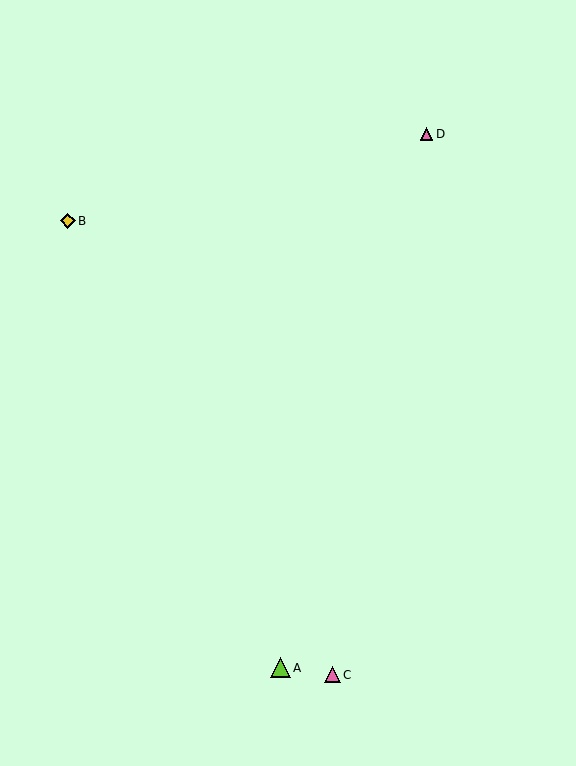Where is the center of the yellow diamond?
The center of the yellow diamond is at (68, 221).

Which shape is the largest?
The lime triangle (labeled A) is the largest.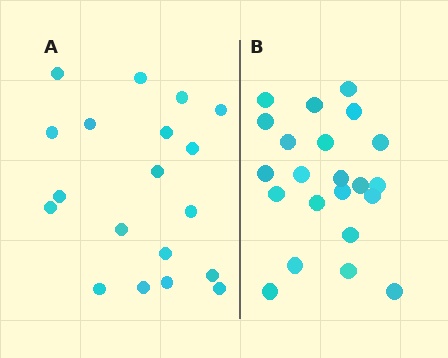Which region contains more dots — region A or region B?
Region B (the right region) has more dots.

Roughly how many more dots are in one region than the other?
Region B has just a few more — roughly 2 or 3 more dots than region A.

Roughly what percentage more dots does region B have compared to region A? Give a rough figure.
About 15% more.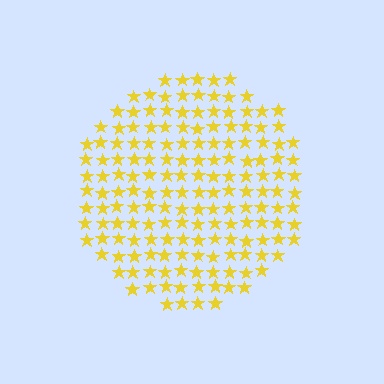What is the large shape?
The large shape is a circle.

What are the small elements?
The small elements are stars.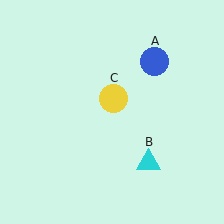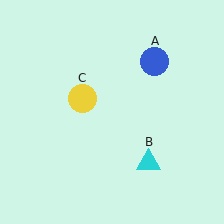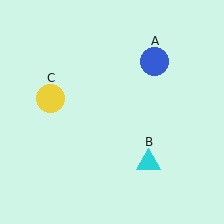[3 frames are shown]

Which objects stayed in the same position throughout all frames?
Blue circle (object A) and cyan triangle (object B) remained stationary.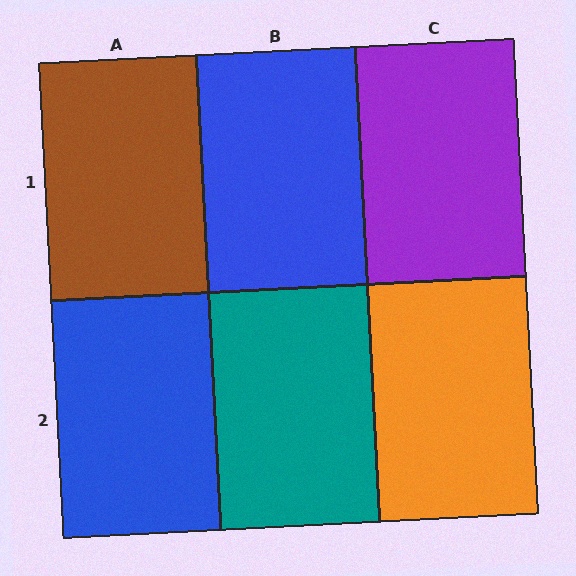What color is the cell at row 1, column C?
Purple.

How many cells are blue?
2 cells are blue.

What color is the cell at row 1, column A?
Brown.